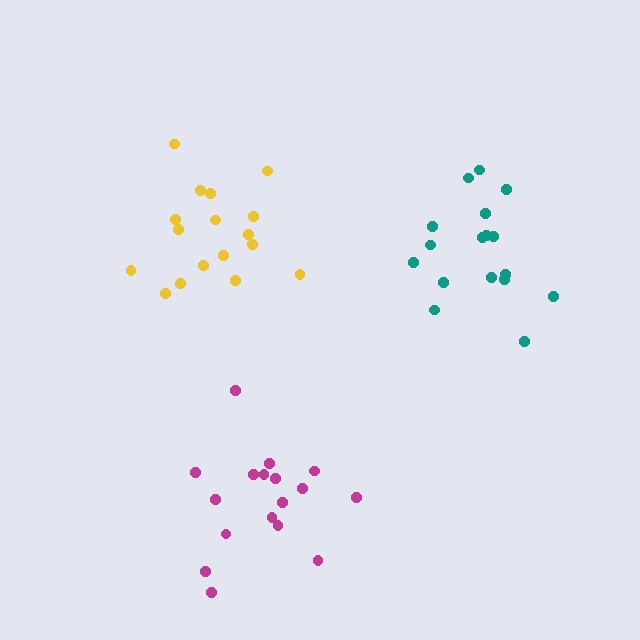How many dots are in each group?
Group 1: 17 dots, Group 2: 17 dots, Group 3: 17 dots (51 total).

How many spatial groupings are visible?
There are 3 spatial groupings.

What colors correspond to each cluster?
The clusters are colored: yellow, magenta, teal.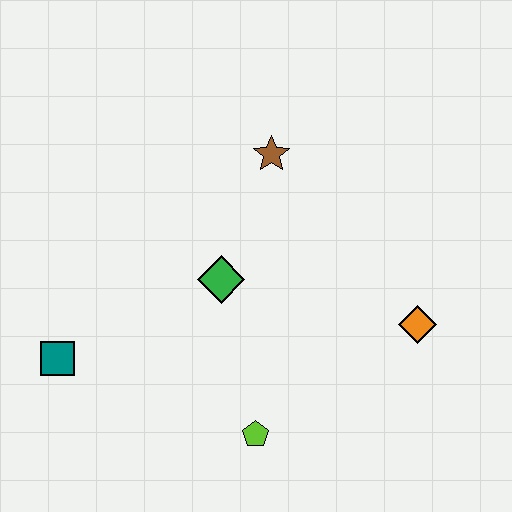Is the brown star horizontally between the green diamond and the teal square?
No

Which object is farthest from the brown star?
The teal square is farthest from the brown star.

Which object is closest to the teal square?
The green diamond is closest to the teal square.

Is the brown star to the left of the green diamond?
No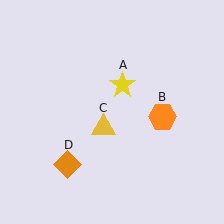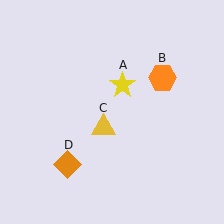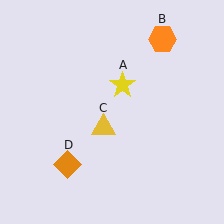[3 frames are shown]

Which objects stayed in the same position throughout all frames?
Yellow star (object A) and yellow triangle (object C) and orange diamond (object D) remained stationary.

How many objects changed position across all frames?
1 object changed position: orange hexagon (object B).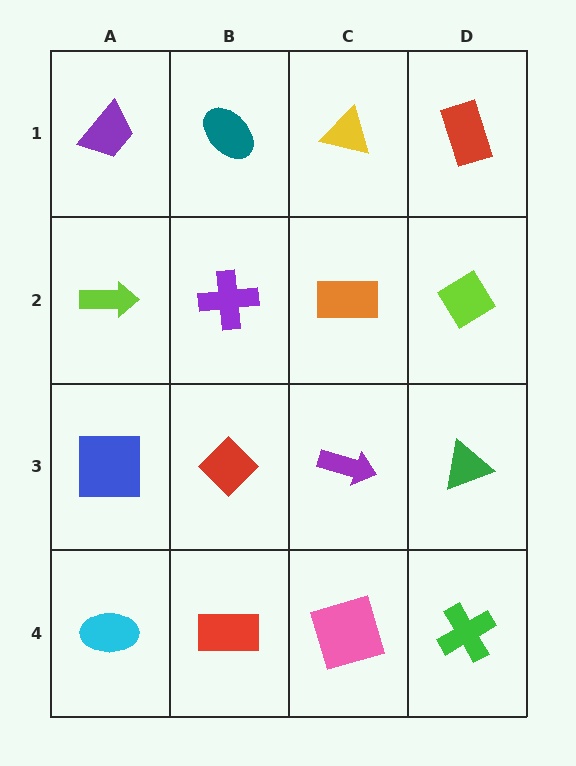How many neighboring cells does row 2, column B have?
4.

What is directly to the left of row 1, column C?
A teal ellipse.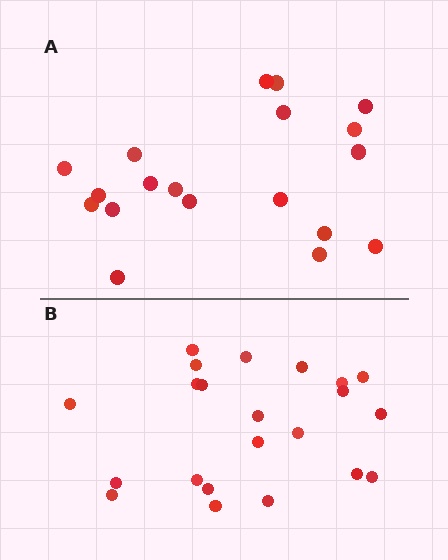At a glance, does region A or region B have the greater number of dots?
Region B (the bottom region) has more dots.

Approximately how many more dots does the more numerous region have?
Region B has just a few more — roughly 2 or 3 more dots than region A.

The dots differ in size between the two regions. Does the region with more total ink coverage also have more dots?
No. Region A has more total ink coverage because its dots are larger, but region B actually contains more individual dots. Total area can be misleading — the number of items is what matters here.